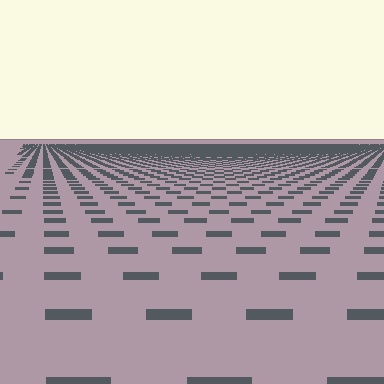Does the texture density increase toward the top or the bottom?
Density increases toward the top.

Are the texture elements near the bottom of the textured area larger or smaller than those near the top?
Larger. Near the bottom, elements are closer to the viewer and appear at a bigger on-screen size.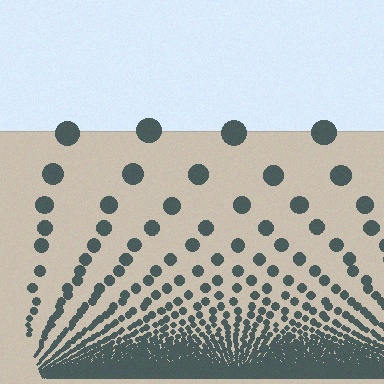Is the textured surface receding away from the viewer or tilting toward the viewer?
The surface appears to tilt toward the viewer. Texture elements get larger and sparser toward the top.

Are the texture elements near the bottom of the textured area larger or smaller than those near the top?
Smaller. The gradient is inverted — elements near the bottom are smaller and denser.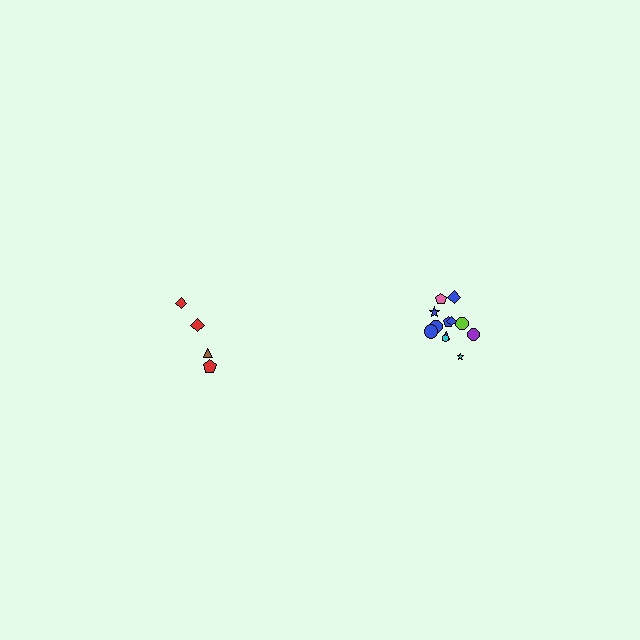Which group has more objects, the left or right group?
The right group.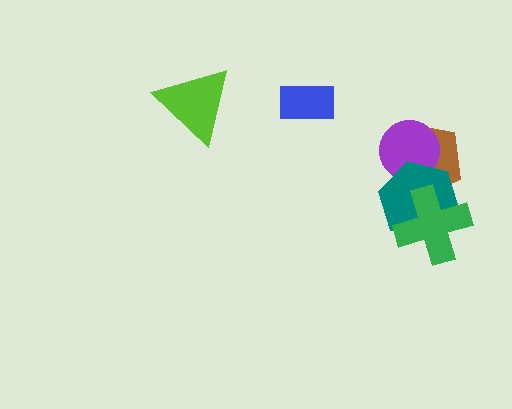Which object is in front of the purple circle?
The teal hexagon is in front of the purple circle.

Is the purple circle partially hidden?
Yes, it is partially covered by another shape.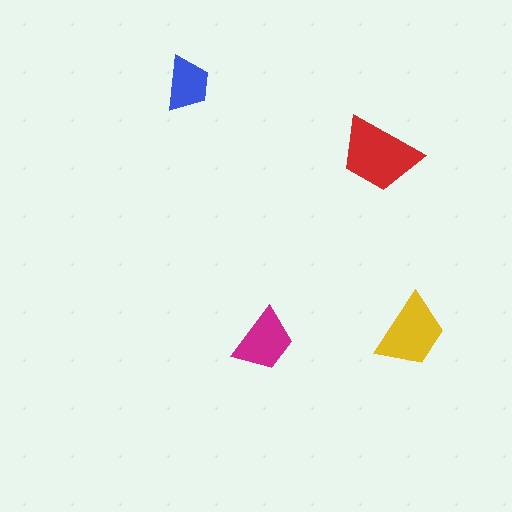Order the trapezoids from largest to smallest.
the red one, the yellow one, the magenta one, the blue one.